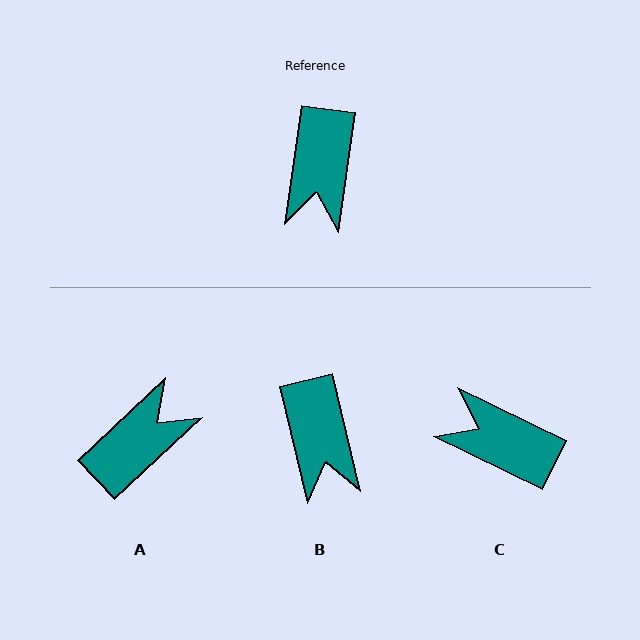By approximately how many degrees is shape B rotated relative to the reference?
Approximately 21 degrees counter-clockwise.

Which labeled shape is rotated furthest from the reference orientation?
A, about 141 degrees away.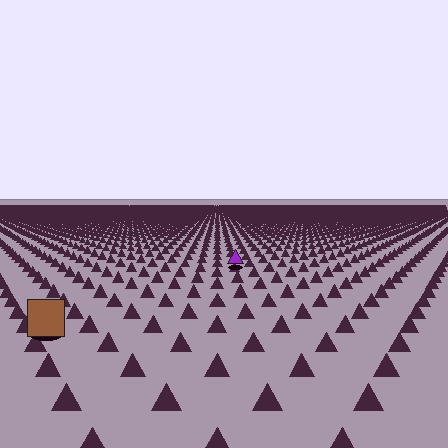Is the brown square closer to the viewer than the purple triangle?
Yes. The brown square is closer — you can tell from the texture gradient: the ground texture is coarser near it.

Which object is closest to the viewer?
The brown square is closest. The texture marks near it are larger and more spread out.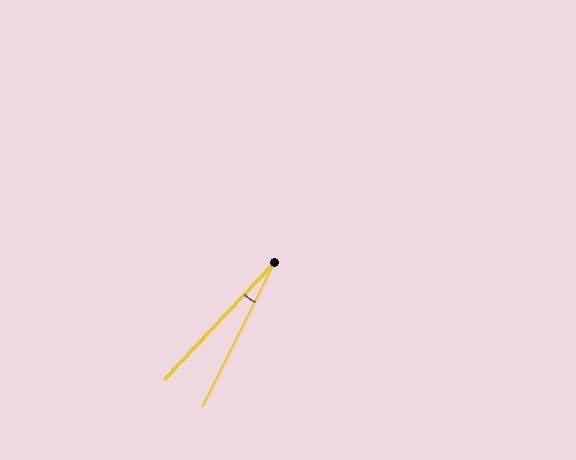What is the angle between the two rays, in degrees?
Approximately 17 degrees.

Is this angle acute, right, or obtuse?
It is acute.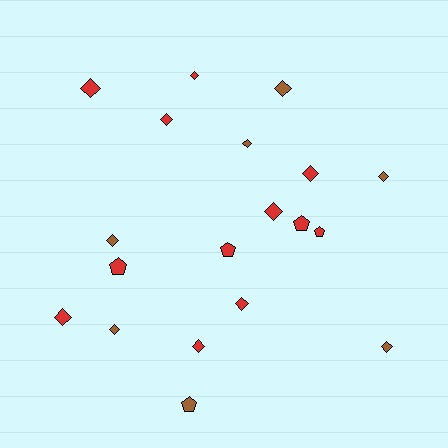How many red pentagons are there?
There are 4 red pentagons.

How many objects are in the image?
There are 19 objects.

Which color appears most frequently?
Red, with 12 objects.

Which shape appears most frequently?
Diamond, with 14 objects.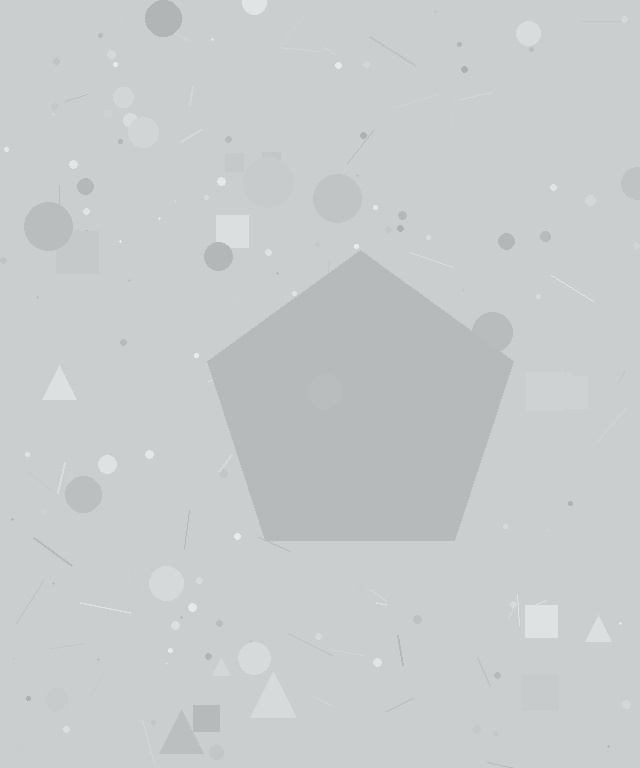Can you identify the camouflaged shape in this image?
The camouflaged shape is a pentagon.